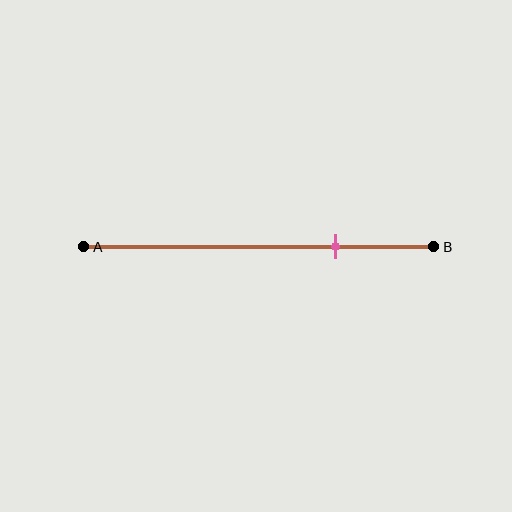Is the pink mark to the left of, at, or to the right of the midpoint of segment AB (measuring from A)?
The pink mark is to the right of the midpoint of segment AB.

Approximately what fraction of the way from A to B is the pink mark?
The pink mark is approximately 70% of the way from A to B.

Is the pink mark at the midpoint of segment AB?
No, the mark is at about 70% from A, not at the 50% midpoint.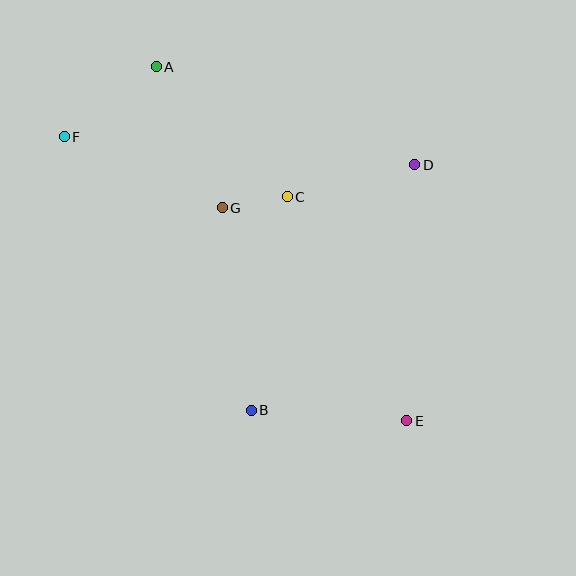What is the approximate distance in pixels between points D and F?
The distance between D and F is approximately 352 pixels.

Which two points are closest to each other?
Points C and G are closest to each other.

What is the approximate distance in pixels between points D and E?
The distance between D and E is approximately 256 pixels.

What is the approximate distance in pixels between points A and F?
The distance between A and F is approximately 116 pixels.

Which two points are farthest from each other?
Points E and F are farthest from each other.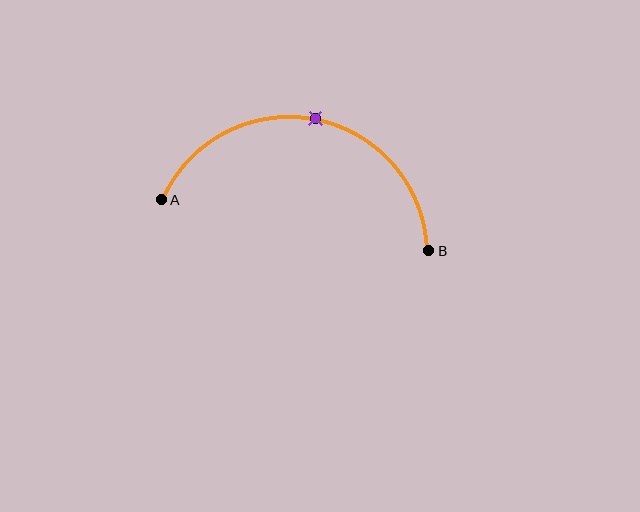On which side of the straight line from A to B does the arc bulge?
The arc bulges above the straight line connecting A and B.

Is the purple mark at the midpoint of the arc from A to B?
Yes. The purple mark lies on the arc at equal arc-length from both A and B — it is the arc midpoint.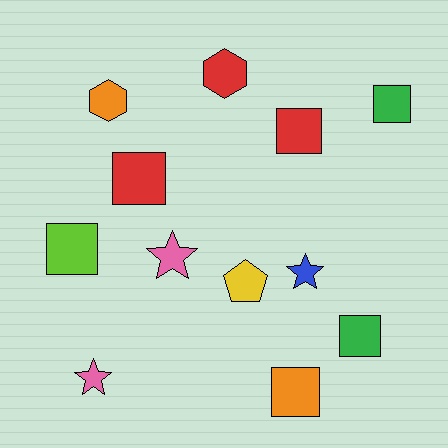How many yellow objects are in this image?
There is 1 yellow object.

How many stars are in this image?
There are 3 stars.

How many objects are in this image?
There are 12 objects.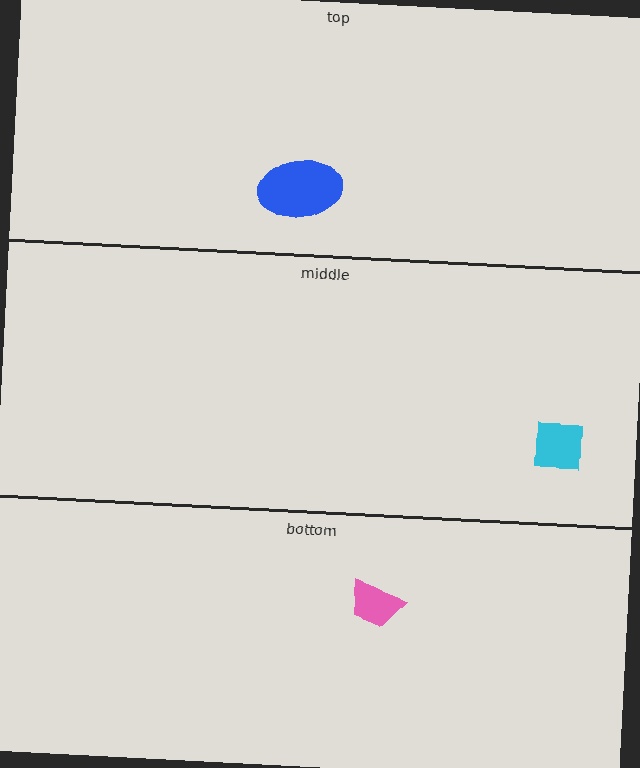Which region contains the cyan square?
The middle region.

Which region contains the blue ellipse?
The top region.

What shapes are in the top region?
The blue ellipse.